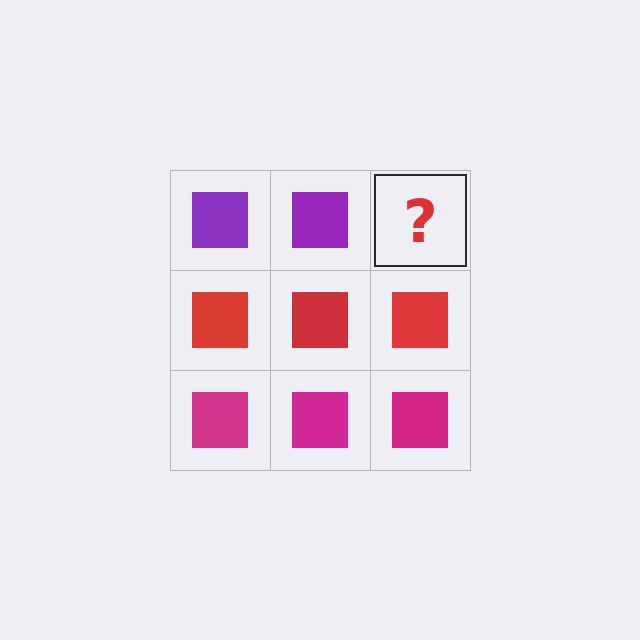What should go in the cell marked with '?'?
The missing cell should contain a purple square.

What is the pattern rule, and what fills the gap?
The rule is that each row has a consistent color. The gap should be filled with a purple square.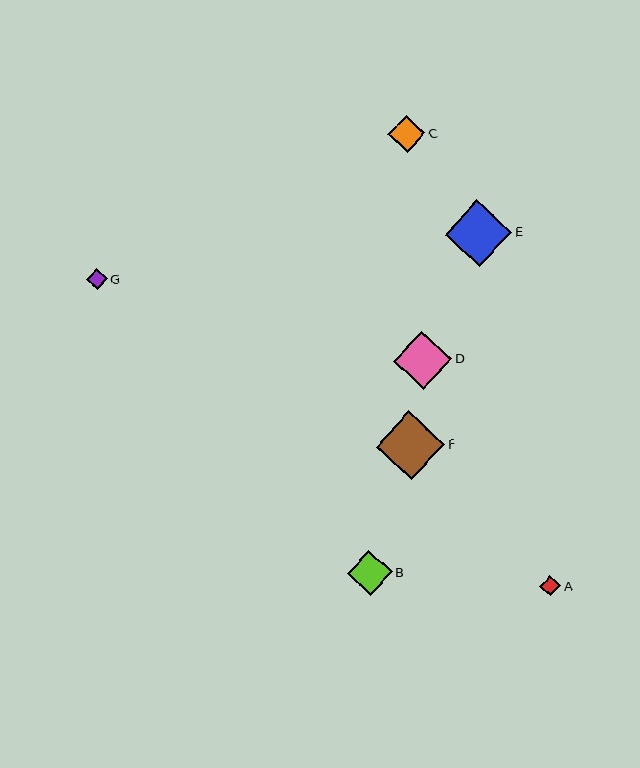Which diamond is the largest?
Diamond F is the largest with a size of approximately 68 pixels.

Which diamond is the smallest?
Diamond A is the smallest with a size of approximately 21 pixels.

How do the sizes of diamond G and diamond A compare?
Diamond G and diamond A are approximately the same size.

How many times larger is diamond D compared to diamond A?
Diamond D is approximately 2.8 times the size of diamond A.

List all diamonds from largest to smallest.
From largest to smallest: F, E, D, B, C, G, A.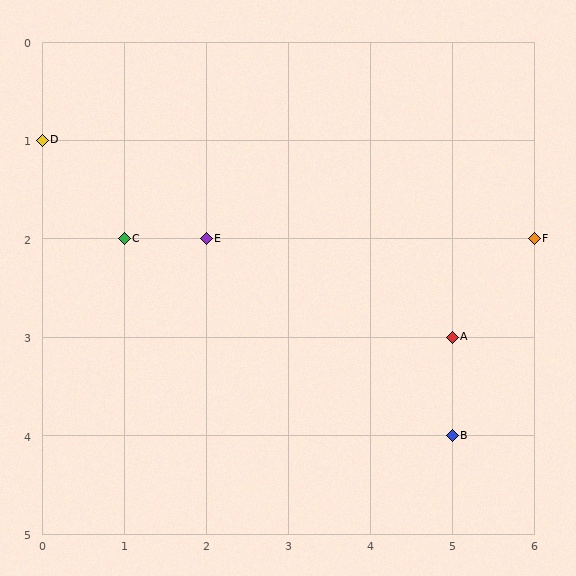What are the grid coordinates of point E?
Point E is at grid coordinates (2, 2).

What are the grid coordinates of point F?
Point F is at grid coordinates (6, 2).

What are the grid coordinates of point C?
Point C is at grid coordinates (1, 2).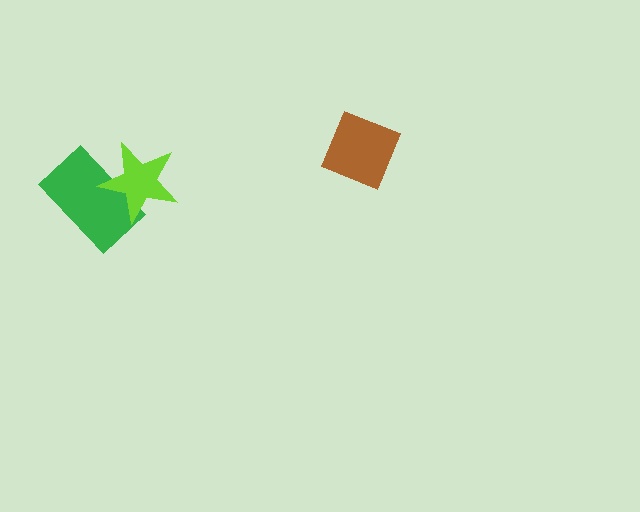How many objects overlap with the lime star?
1 object overlaps with the lime star.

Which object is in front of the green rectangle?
The lime star is in front of the green rectangle.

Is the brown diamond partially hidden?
No, no other shape covers it.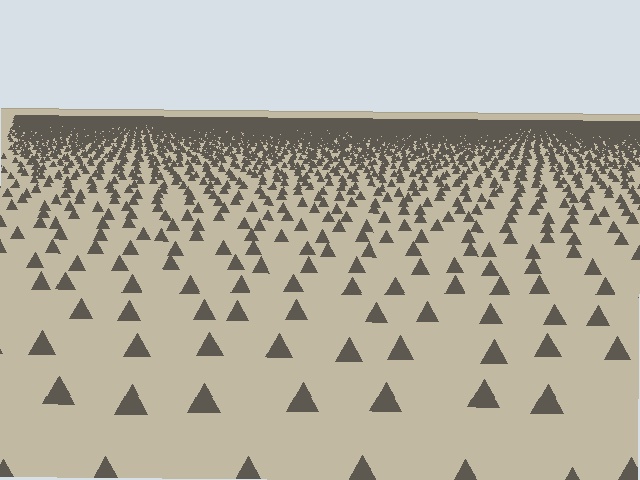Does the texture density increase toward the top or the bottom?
Density increases toward the top.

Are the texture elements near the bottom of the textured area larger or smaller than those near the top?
Larger. Near the bottom, elements are closer to the viewer and appear at a bigger on-screen size.